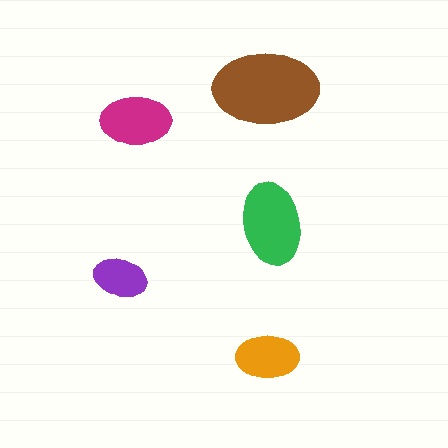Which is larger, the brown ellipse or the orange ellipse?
The brown one.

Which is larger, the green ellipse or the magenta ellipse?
The green one.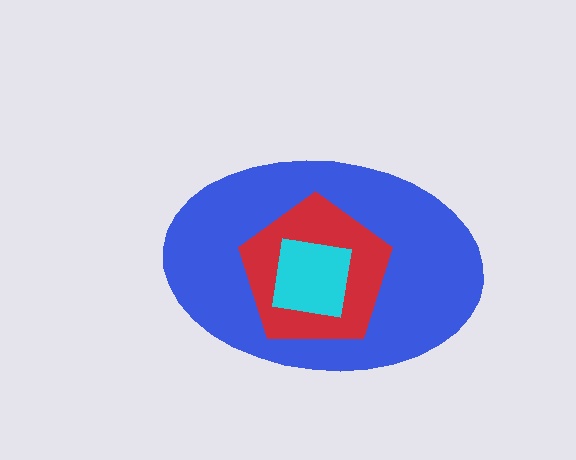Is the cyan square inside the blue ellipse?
Yes.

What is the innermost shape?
The cyan square.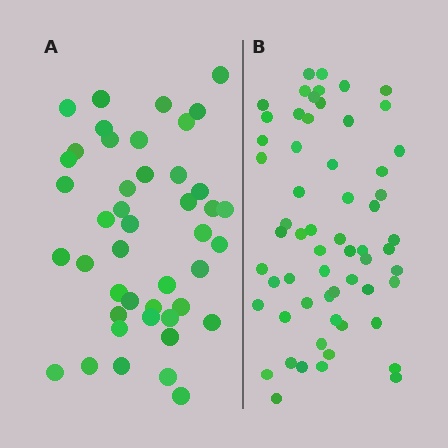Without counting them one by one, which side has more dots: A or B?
Region B (the right region) has more dots.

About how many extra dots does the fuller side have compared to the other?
Region B has approximately 15 more dots than region A.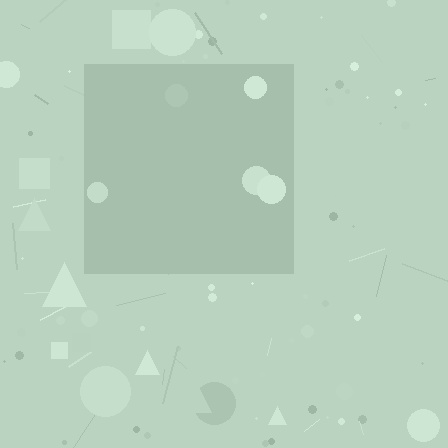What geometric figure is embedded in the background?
A square is embedded in the background.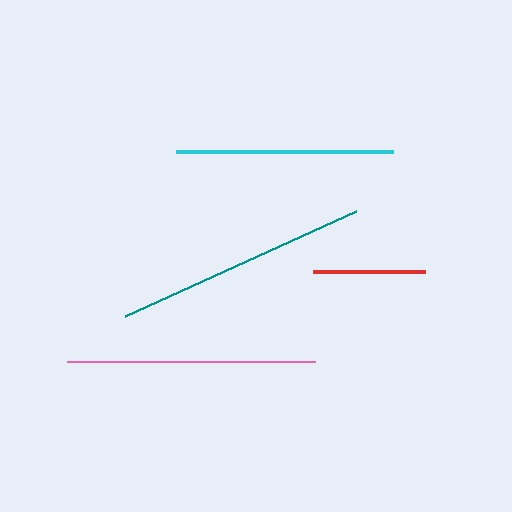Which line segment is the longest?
The teal line is the longest at approximately 253 pixels.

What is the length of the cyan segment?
The cyan segment is approximately 216 pixels long.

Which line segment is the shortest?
The red line is the shortest at approximately 112 pixels.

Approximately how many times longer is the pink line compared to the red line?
The pink line is approximately 2.2 times the length of the red line.